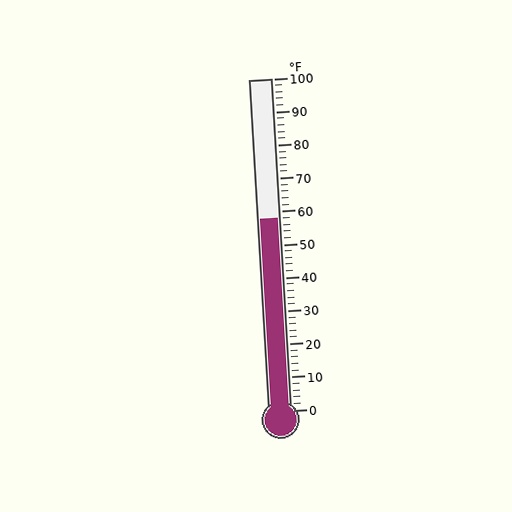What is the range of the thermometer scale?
The thermometer scale ranges from 0°F to 100°F.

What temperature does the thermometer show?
The thermometer shows approximately 58°F.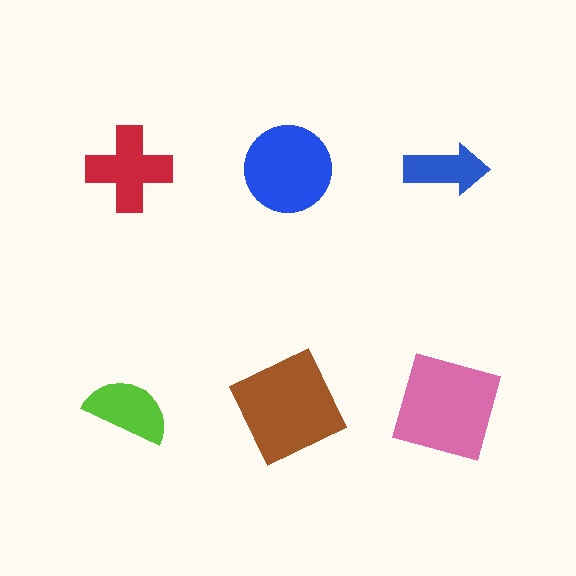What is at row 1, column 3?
A blue arrow.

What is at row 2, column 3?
A pink square.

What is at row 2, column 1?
A lime semicircle.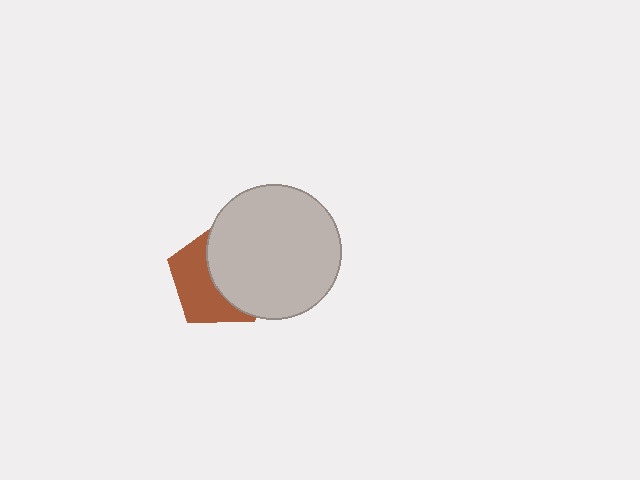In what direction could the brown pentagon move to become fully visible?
The brown pentagon could move left. That would shift it out from behind the light gray circle entirely.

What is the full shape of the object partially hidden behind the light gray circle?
The partially hidden object is a brown pentagon.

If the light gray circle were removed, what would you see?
You would see the complete brown pentagon.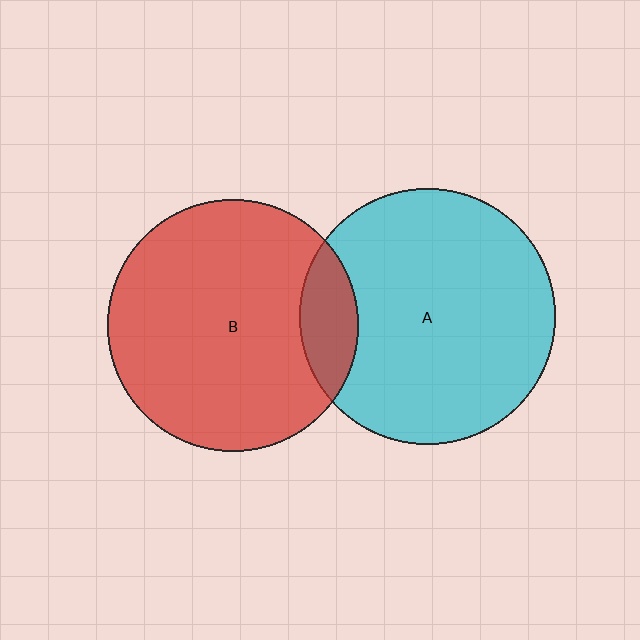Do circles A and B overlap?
Yes.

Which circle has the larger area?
Circle A (cyan).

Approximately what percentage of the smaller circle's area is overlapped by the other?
Approximately 15%.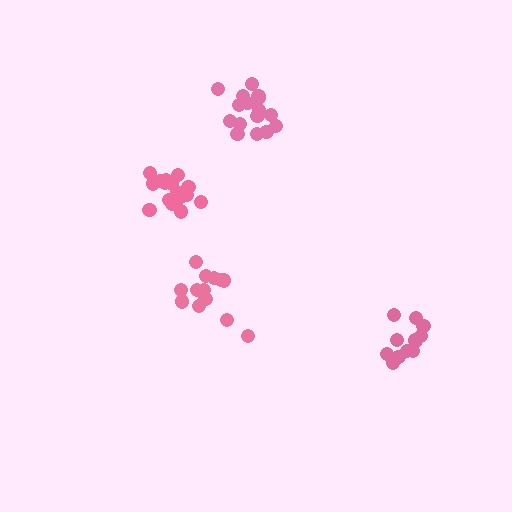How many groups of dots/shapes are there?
There are 4 groups.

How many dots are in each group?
Group 1: 17 dots, Group 2: 17 dots, Group 3: 11 dots, Group 4: 13 dots (58 total).